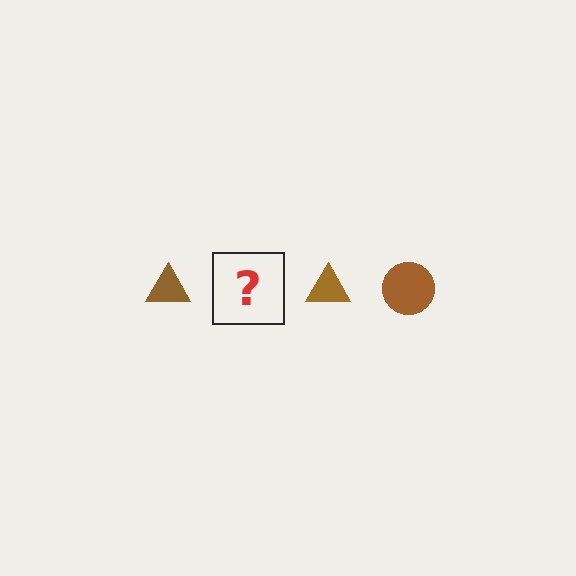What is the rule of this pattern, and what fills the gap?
The rule is that the pattern cycles through triangle, circle shapes in brown. The gap should be filled with a brown circle.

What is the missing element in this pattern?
The missing element is a brown circle.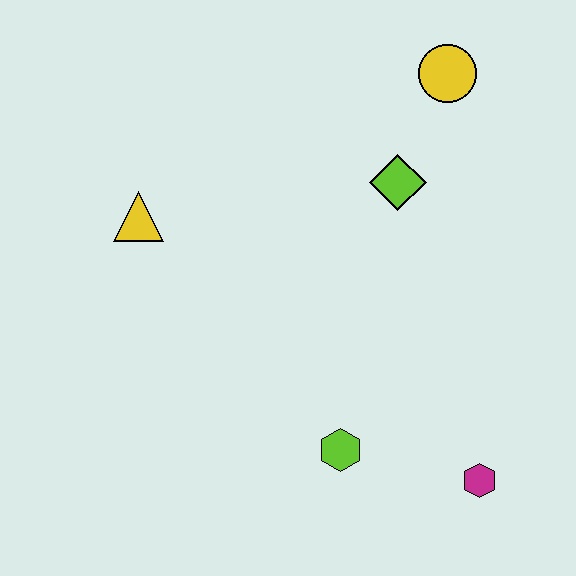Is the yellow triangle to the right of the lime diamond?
No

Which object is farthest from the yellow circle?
The magenta hexagon is farthest from the yellow circle.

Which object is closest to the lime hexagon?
The magenta hexagon is closest to the lime hexagon.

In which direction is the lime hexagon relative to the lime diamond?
The lime hexagon is below the lime diamond.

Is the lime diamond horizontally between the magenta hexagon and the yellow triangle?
Yes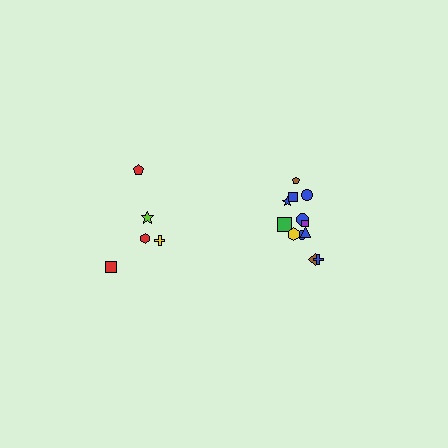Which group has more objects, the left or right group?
The right group.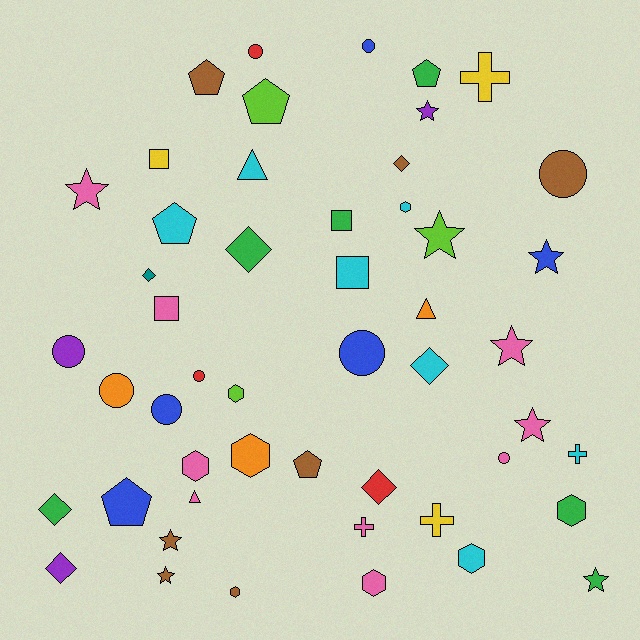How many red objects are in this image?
There are 3 red objects.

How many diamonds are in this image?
There are 7 diamonds.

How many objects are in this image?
There are 50 objects.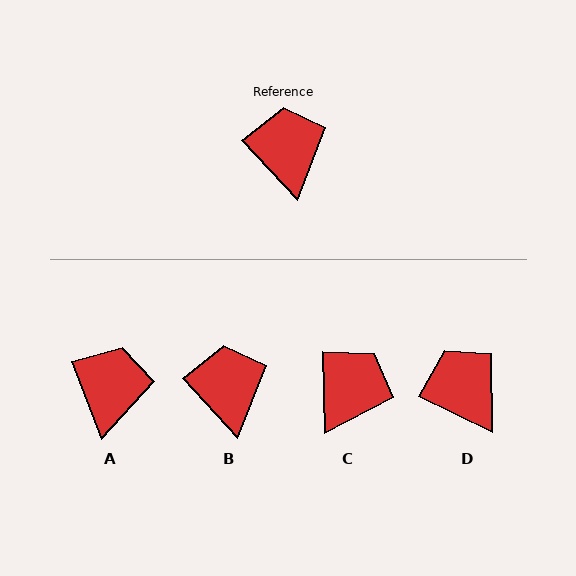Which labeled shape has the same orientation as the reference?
B.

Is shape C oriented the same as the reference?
No, it is off by about 41 degrees.